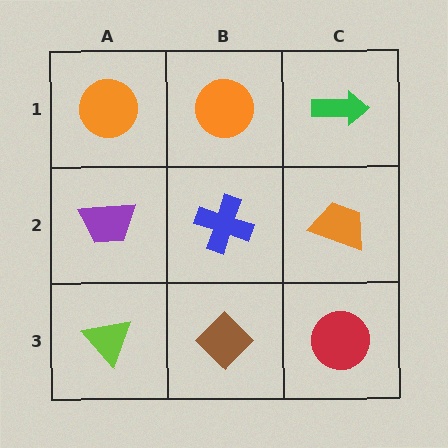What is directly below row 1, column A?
A purple trapezoid.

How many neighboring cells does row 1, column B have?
3.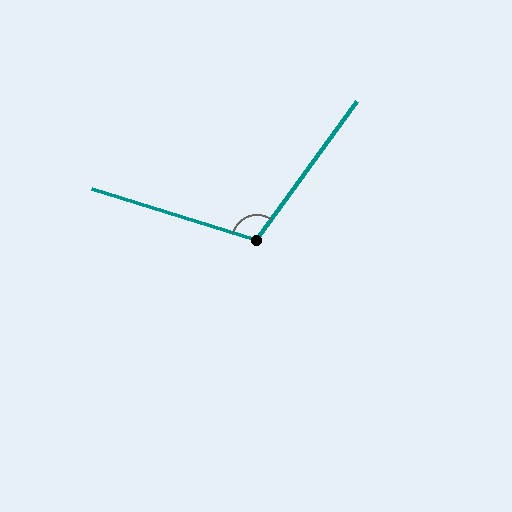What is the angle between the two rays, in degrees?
Approximately 109 degrees.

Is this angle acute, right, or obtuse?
It is obtuse.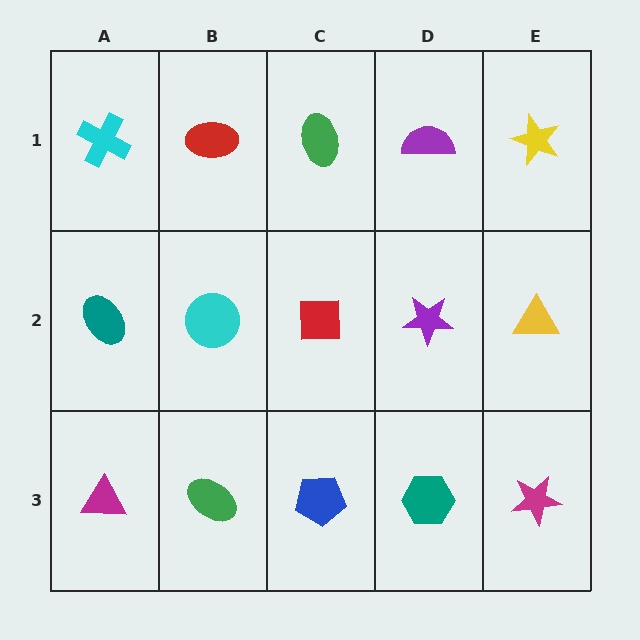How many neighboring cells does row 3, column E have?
2.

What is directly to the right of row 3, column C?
A teal hexagon.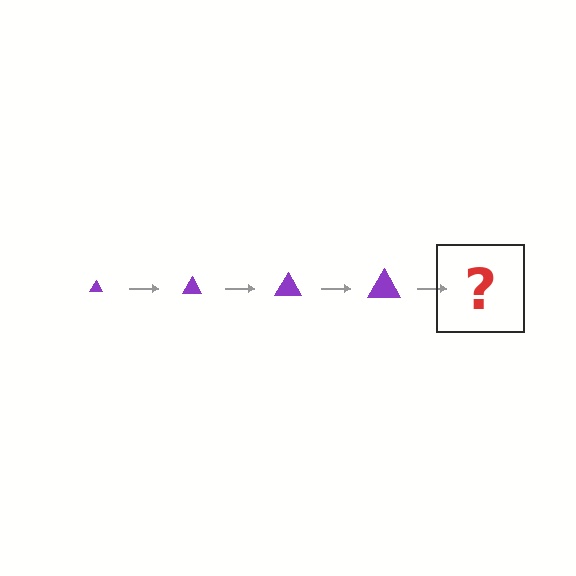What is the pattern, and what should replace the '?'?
The pattern is that the triangle gets progressively larger each step. The '?' should be a purple triangle, larger than the previous one.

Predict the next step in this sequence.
The next step is a purple triangle, larger than the previous one.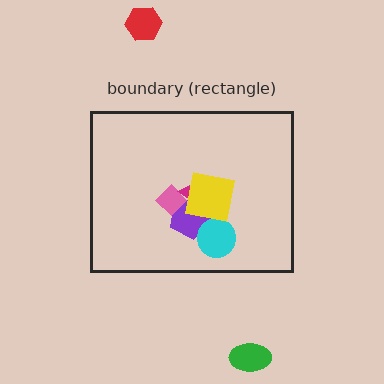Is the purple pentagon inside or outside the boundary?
Inside.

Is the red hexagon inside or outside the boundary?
Outside.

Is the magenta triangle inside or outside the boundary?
Inside.